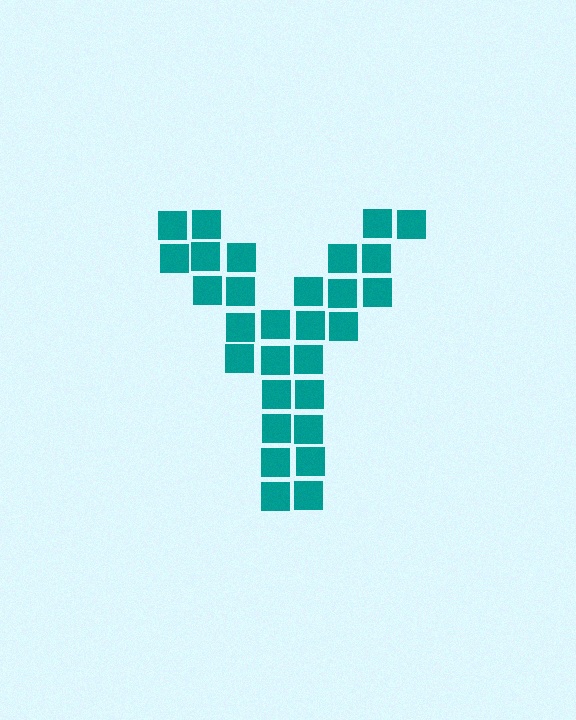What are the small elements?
The small elements are squares.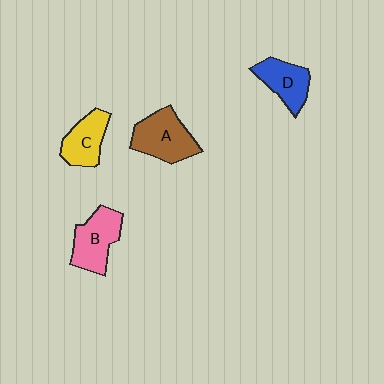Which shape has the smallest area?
Shape C (yellow).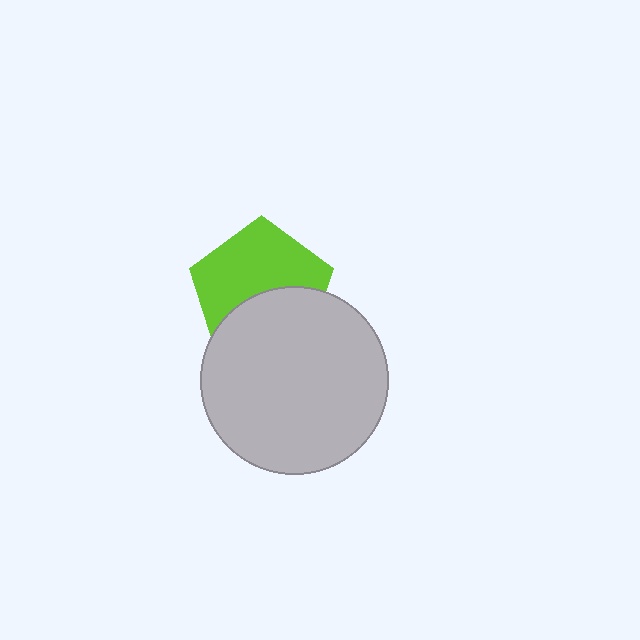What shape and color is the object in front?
The object in front is a light gray circle.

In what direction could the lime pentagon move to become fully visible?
The lime pentagon could move up. That would shift it out from behind the light gray circle entirely.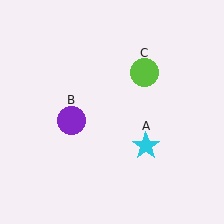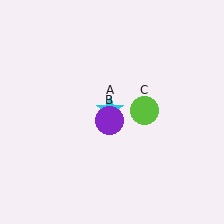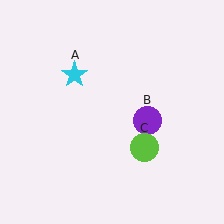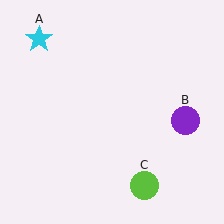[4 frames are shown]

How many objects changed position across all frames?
3 objects changed position: cyan star (object A), purple circle (object B), lime circle (object C).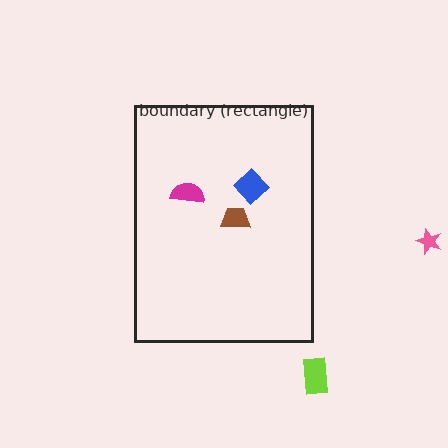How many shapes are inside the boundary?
3 inside, 2 outside.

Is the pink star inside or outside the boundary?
Outside.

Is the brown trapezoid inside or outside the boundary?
Inside.